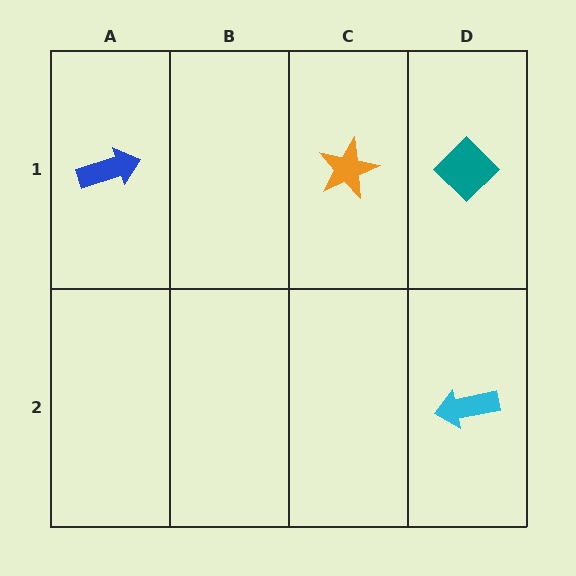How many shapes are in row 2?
1 shape.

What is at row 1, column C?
An orange star.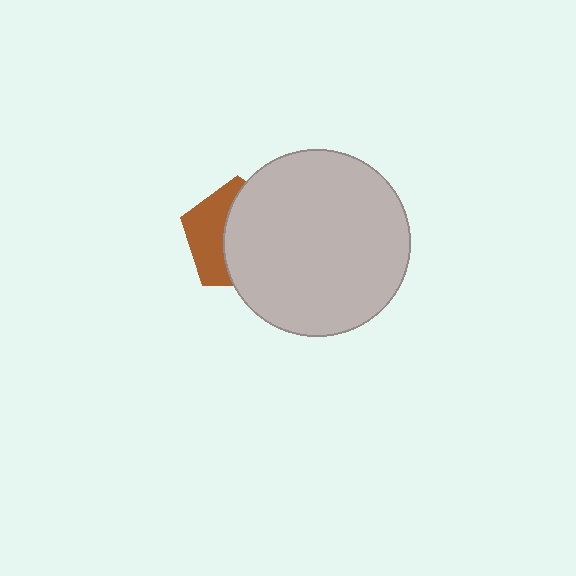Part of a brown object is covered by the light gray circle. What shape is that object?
It is a pentagon.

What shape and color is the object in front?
The object in front is a light gray circle.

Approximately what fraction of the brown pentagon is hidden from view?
Roughly 61% of the brown pentagon is hidden behind the light gray circle.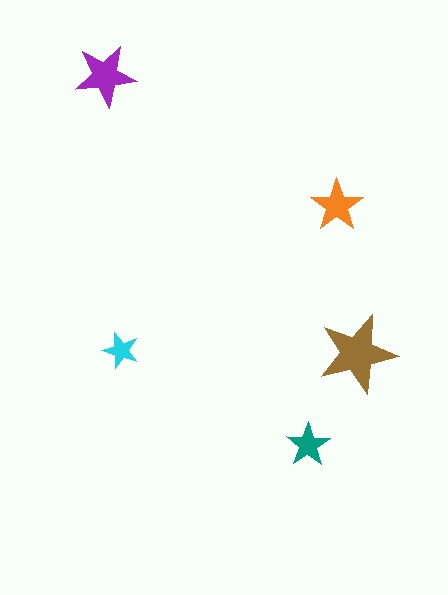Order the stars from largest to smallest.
the brown one, the purple one, the orange one, the teal one, the cyan one.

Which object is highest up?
The purple star is topmost.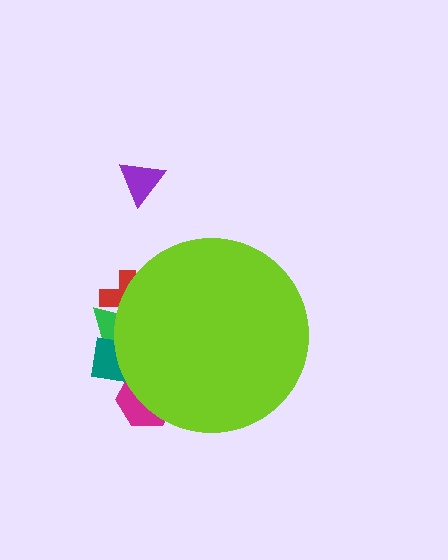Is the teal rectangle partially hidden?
Yes, the teal rectangle is partially hidden behind the lime circle.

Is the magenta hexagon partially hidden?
Yes, the magenta hexagon is partially hidden behind the lime circle.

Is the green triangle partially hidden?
Yes, the green triangle is partially hidden behind the lime circle.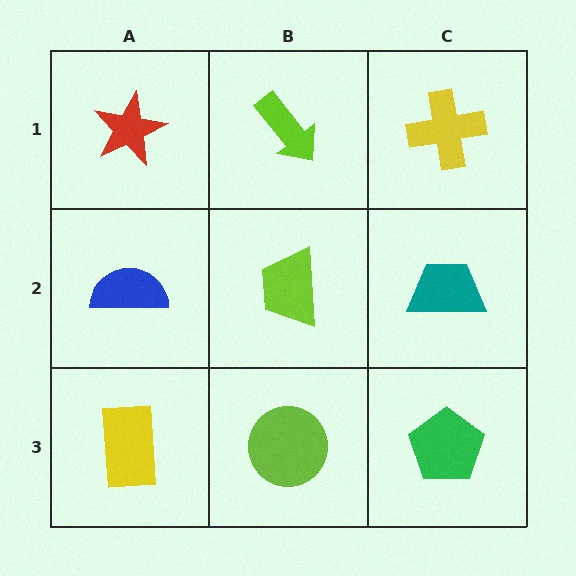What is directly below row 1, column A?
A blue semicircle.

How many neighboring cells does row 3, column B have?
3.